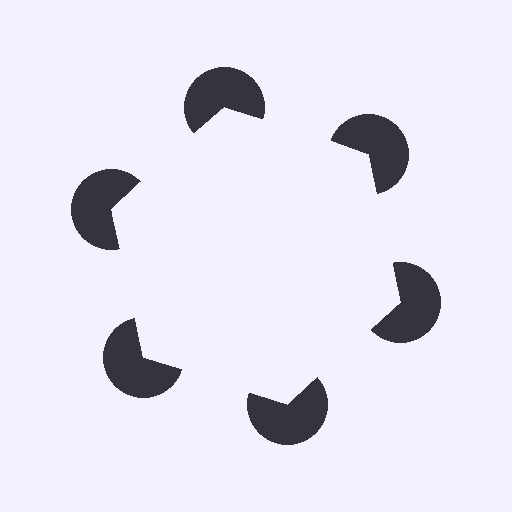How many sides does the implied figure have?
6 sides.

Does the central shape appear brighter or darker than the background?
It typically appears slightly brighter than the background, even though no actual brightness change is drawn.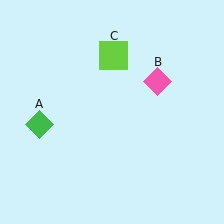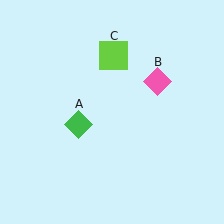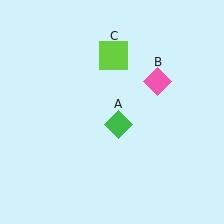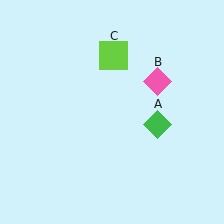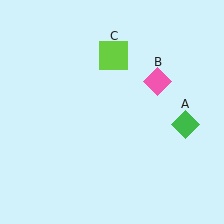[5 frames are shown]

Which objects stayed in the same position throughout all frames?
Pink diamond (object B) and lime square (object C) remained stationary.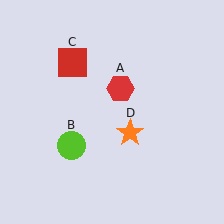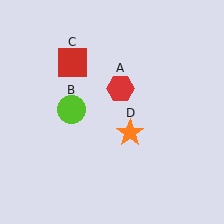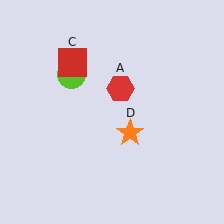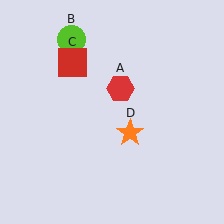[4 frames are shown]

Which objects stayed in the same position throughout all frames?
Red hexagon (object A) and red square (object C) and orange star (object D) remained stationary.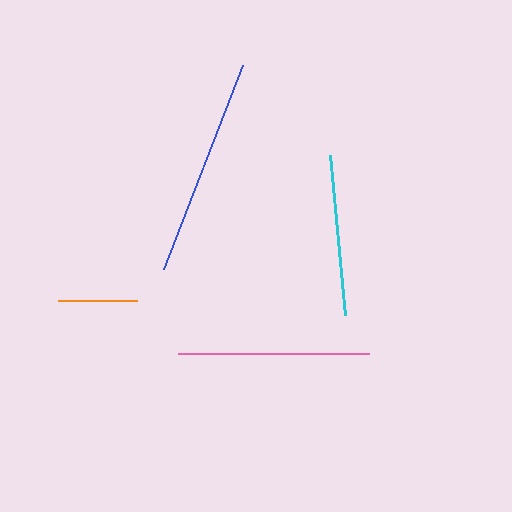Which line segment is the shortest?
The orange line is the shortest at approximately 78 pixels.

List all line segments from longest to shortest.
From longest to shortest: blue, pink, cyan, orange.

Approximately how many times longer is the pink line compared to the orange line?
The pink line is approximately 2.4 times the length of the orange line.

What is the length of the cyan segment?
The cyan segment is approximately 161 pixels long.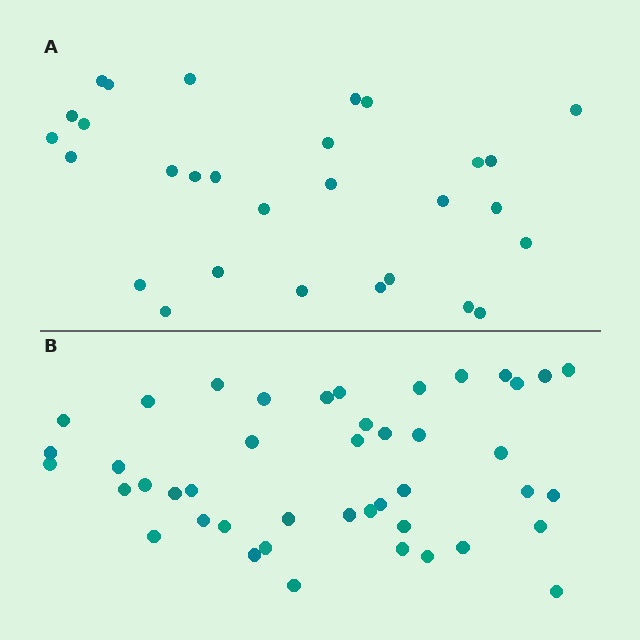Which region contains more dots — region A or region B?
Region B (the bottom region) has more dots.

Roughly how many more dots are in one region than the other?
Region B has approximately 15 more dots than region A.